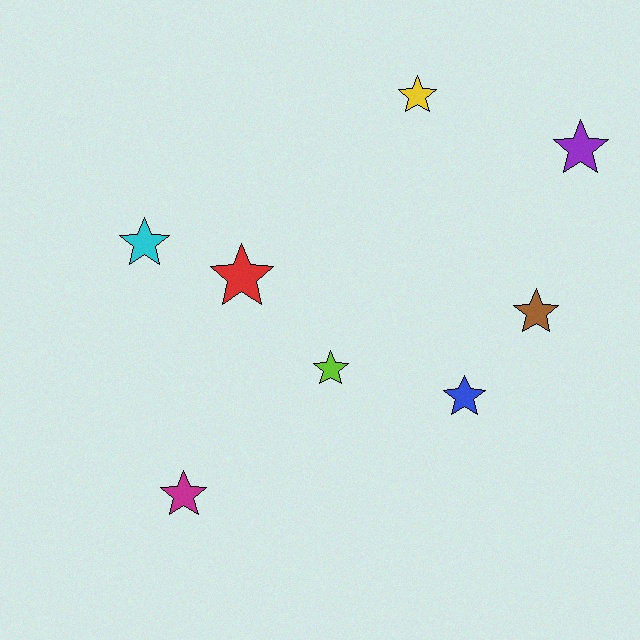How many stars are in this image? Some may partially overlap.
There are 8 stars.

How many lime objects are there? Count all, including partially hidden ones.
There is 1 lime object.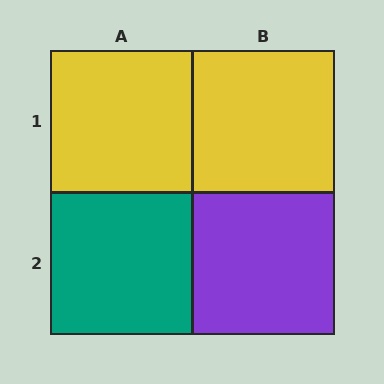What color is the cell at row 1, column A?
Yellow.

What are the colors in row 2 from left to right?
Teal, purple.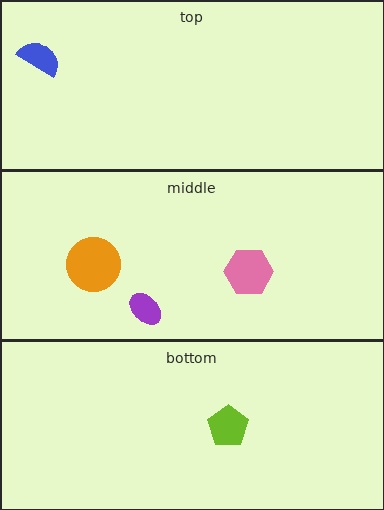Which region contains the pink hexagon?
The middle region.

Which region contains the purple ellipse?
The middle region.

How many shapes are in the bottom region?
1.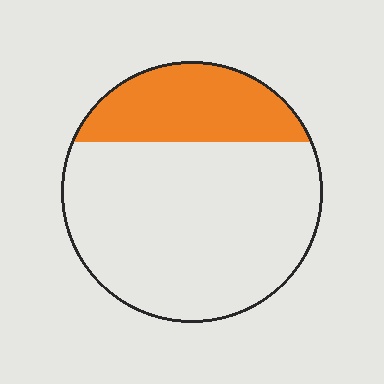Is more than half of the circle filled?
No.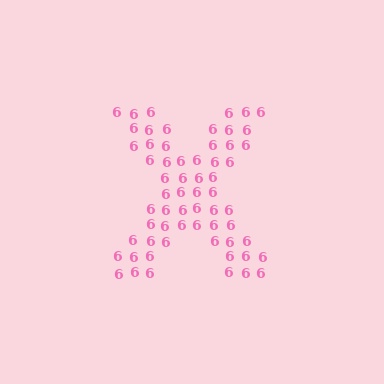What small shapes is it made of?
It is made of small digit 6's.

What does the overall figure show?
The overall figure shows the letter X.